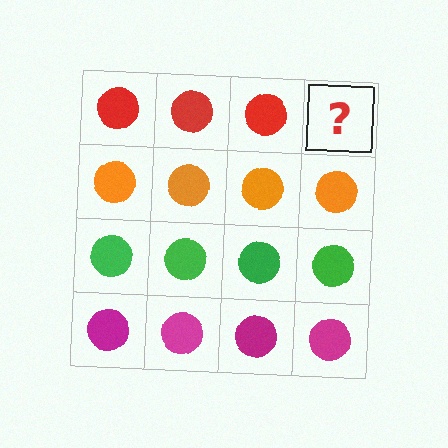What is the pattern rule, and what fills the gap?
The rule is that each row has a consistent color. The gap should be filled with a red circle.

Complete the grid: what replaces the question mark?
The question mark should be replaced with a red circle.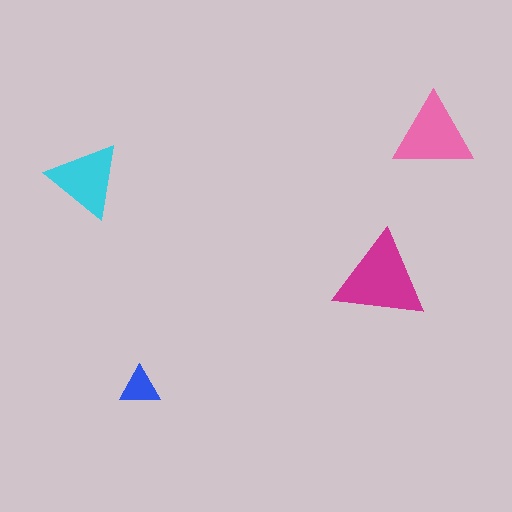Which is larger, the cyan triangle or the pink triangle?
The pink one.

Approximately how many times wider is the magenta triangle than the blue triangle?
About 2.5 times wider.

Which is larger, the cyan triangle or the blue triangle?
The cyan one.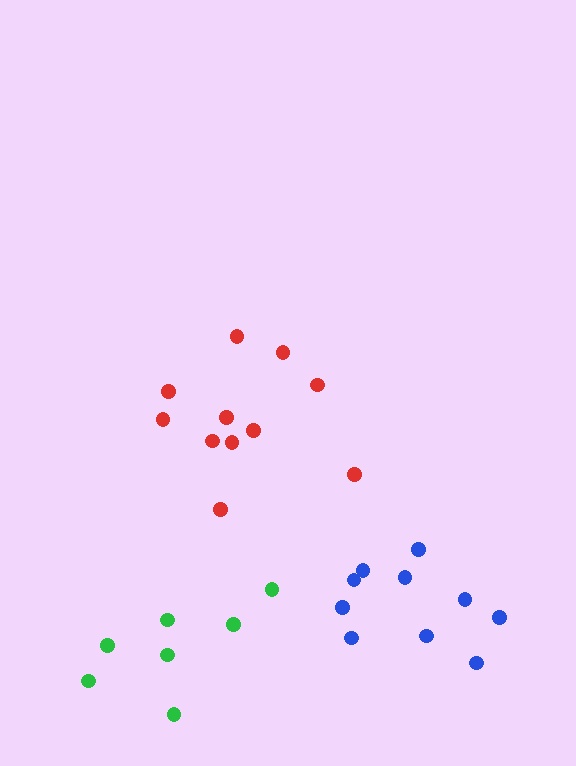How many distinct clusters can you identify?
There are 3 distinct clusters.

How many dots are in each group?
Group 1: 7 dots, Group 2: 11 dots, Group 3: 10 dots (28 total).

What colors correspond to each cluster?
The clusters are colored: green, red, blue.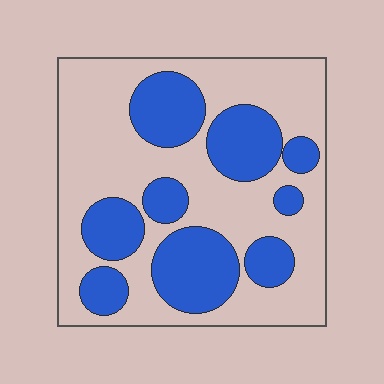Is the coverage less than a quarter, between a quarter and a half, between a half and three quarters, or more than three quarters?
Between a quarter and a half.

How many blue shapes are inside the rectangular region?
9.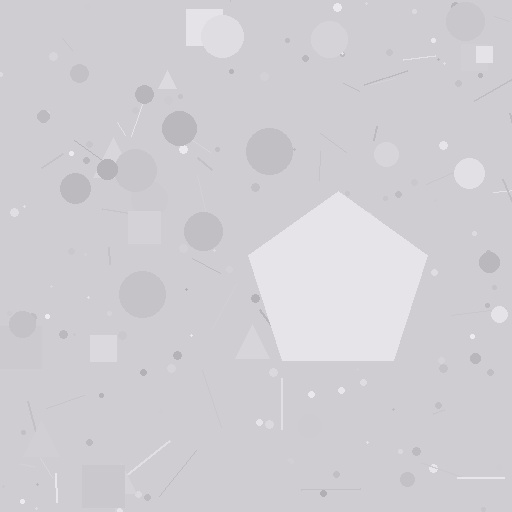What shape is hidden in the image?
A pentagon is hidden in the image.